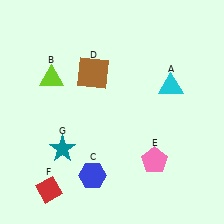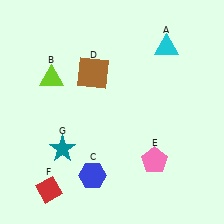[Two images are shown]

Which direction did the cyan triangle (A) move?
The cyan triangle (A) moved up.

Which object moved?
The cyan triangle (A) moved up.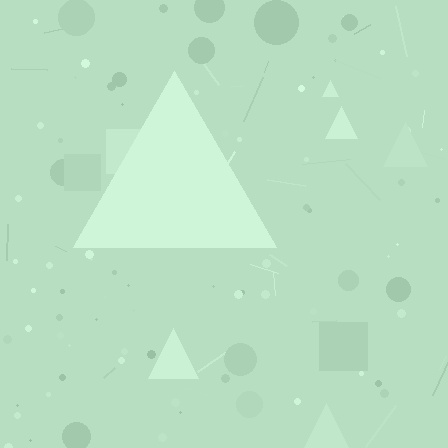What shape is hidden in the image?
A triangle is hidden in the image.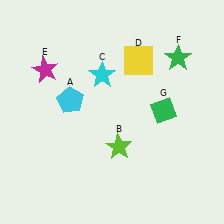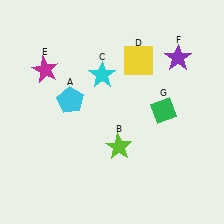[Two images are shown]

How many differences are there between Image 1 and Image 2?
There is 1 difference between the two images.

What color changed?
The star (F) changed from green in Image 1 to purple in Image 2.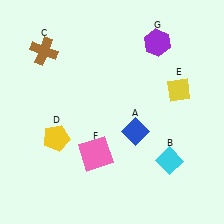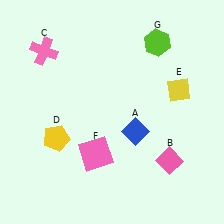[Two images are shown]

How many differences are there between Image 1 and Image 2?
There are 3 differences between the two images.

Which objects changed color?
B changed from cyan to pink. C changed from brown to pink. G changed from purple to lime.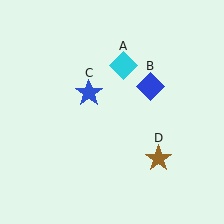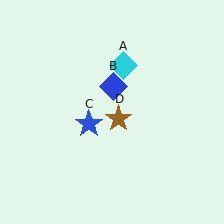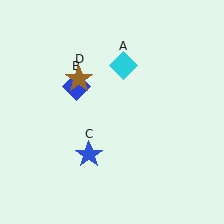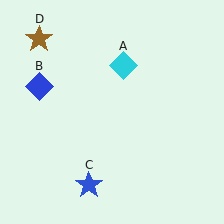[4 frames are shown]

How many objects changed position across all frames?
3 objects changed position: blue diamond (object B), blue star (object C), brown star (object D).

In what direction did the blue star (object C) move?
The blue star (object C) moved down.